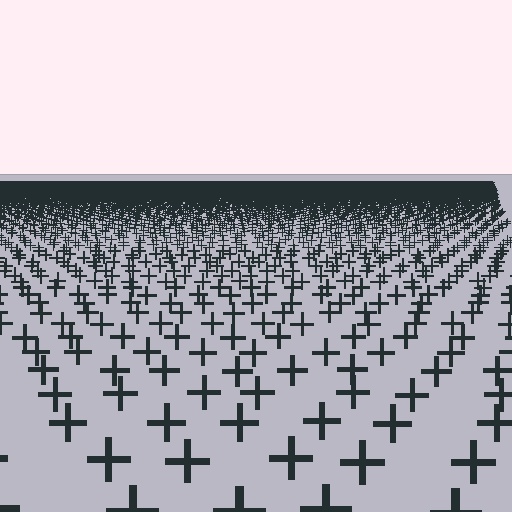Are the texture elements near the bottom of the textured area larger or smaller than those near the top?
Larger. Near the bottom, elements are closer to the viewer and appear at a bigger on-screen size.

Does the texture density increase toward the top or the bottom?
Density increases toward the top.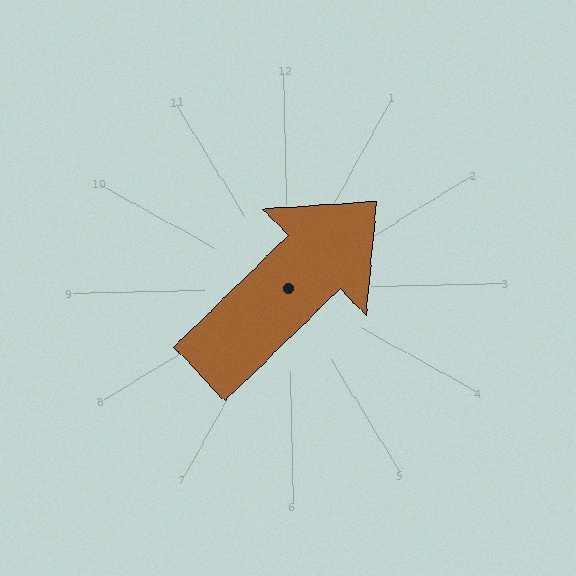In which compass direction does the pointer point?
Northeast.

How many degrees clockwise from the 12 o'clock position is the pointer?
Approximately 47 degrees.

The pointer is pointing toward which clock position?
Roughly 2 o'clock.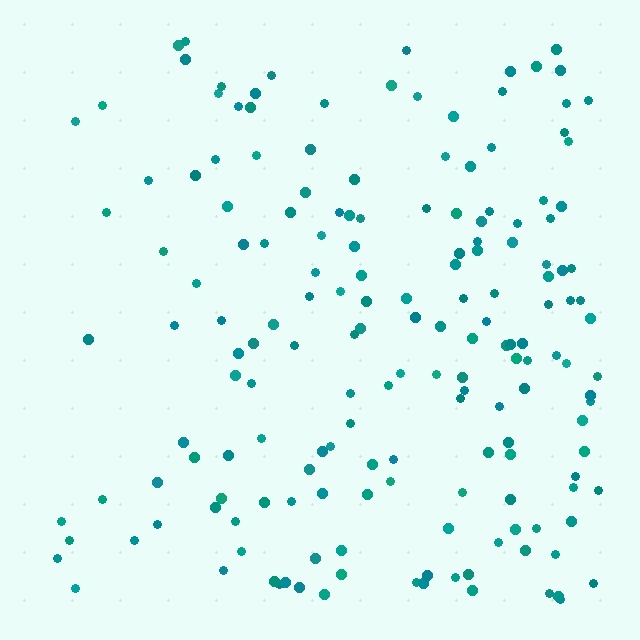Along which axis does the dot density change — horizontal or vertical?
Horizontal.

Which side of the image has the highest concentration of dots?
The right.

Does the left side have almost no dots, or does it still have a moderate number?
Still a moderate number, just noticeably fewer than the right.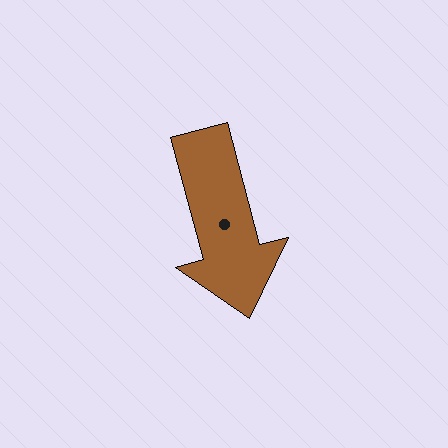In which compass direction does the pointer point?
South.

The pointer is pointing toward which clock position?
Roughly 5 o'clock.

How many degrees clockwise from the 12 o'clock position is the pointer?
Approximately 165 degrees.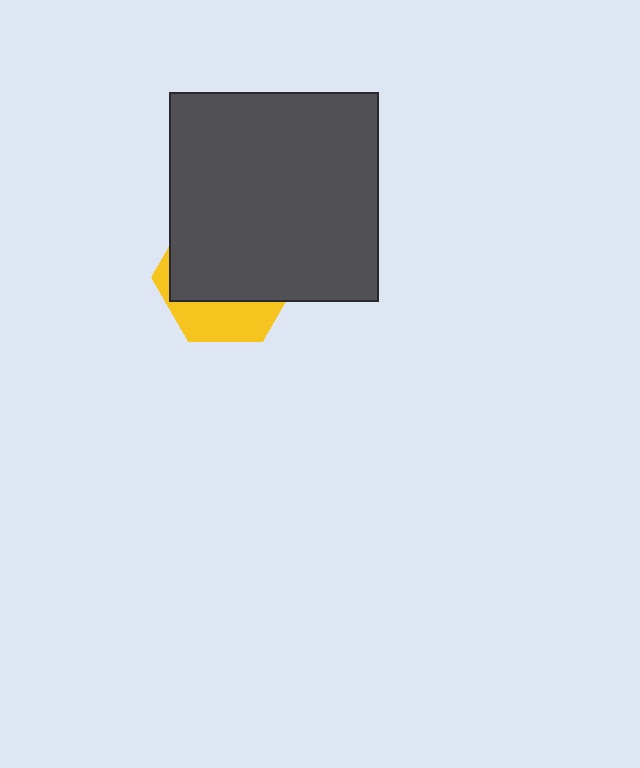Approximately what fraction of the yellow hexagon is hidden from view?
Roughly 69% of the yellow hexagon is hidden behind the dark gray square.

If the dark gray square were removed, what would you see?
You would see the complete yellow hexagon.